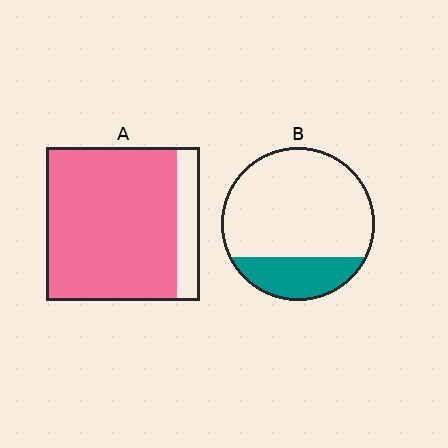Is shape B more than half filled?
No.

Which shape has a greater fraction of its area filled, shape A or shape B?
Shape A.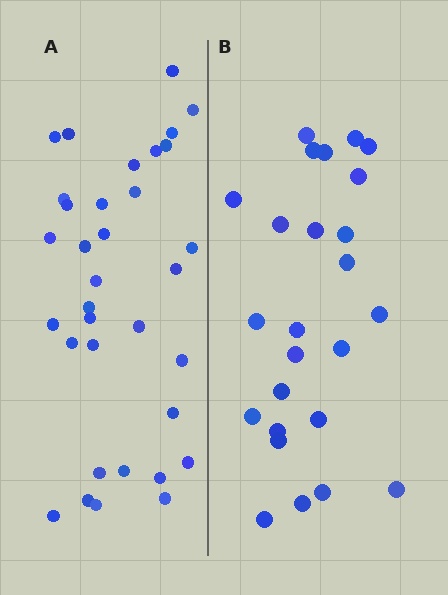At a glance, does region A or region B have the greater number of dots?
Region A (the left region) has more dots.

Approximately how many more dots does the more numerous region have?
Region A has roughly 8 or so more dots than region B.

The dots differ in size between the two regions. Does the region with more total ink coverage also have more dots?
No. Region B has more total ink coverage because its dots are larger, but region A actually contains more individual dots. Total area can be misleading — the number of items is what matters here.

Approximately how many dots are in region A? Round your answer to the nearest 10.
About 30 dots. (The exact count is 34, which rounds to 30.)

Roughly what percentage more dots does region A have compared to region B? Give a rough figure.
About 35% more.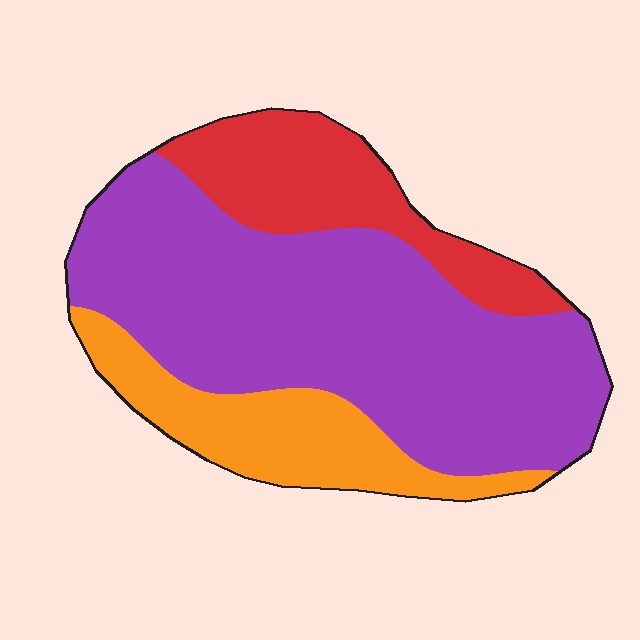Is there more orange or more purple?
Purple.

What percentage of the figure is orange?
Orange takes up about one fifth (1/5) of the figure.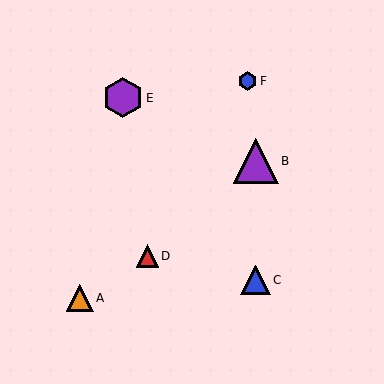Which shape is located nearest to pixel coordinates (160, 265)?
The red triangle (labeled D) at (147, 256) is nearest to that location.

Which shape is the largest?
The purple triangle (labeled B) is the largest.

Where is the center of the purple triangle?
The center of the purple triangle is at (256, 161).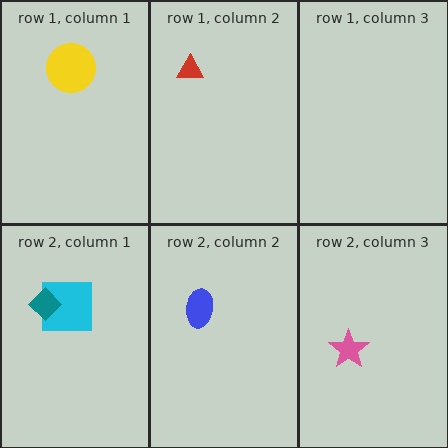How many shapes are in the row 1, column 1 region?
1.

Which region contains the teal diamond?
The row 2, column 1 region.